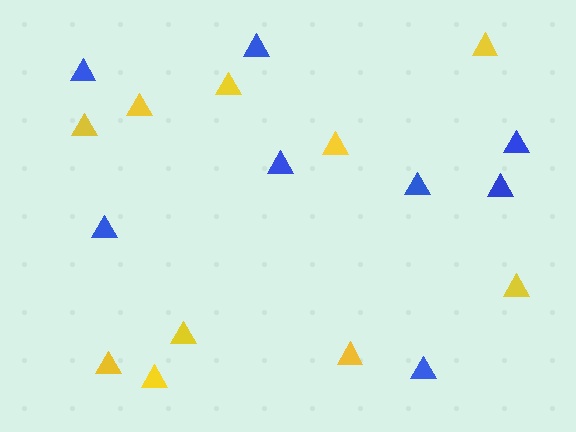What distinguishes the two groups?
There are 2 groups: one group of blue triangles (8) and one group of yellow triangles (10).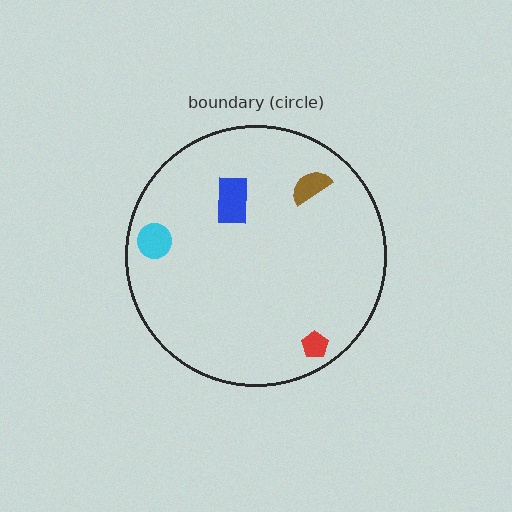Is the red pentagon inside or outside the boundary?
Inside.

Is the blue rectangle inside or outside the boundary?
Inside.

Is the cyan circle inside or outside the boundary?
Inside.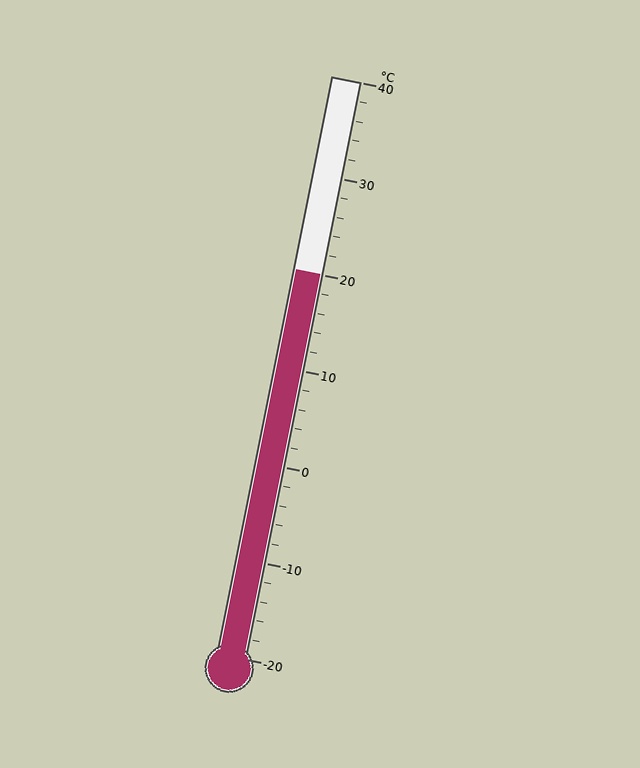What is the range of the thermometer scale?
The thermometer scale ranges from -20°C to 40°C.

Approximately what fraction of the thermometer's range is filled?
The thermometer is filled to approximately 65% of its range.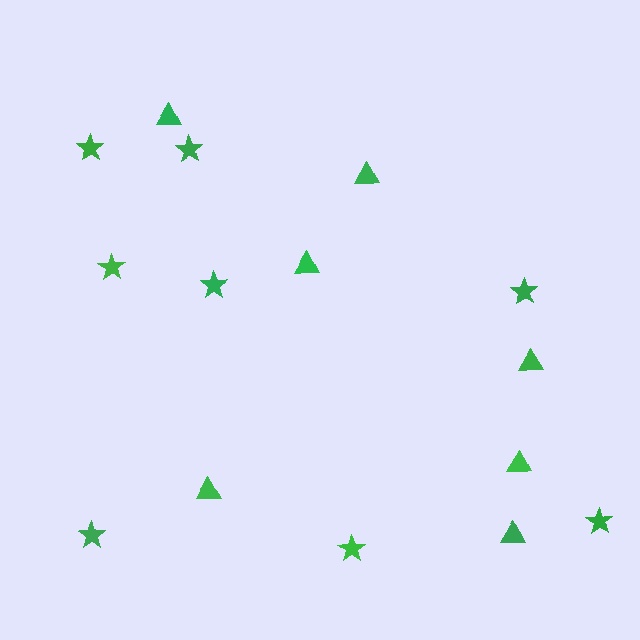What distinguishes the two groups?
There are 2 groups: one group of triangles (7) and one group of stars (8).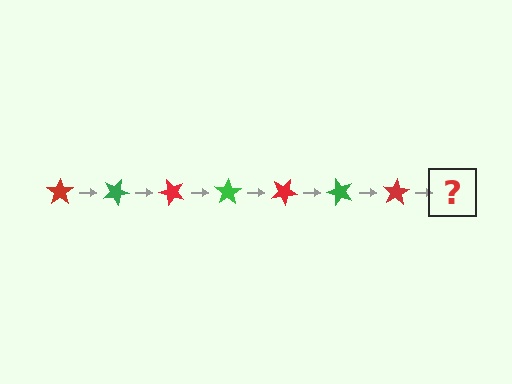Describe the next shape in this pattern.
It should be a green star, rotated 175 degrees from the start.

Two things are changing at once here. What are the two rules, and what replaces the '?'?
The two rules are that it rotates 25 degrees each step and the color cycles through red and green. The '?' should be a green star, rotated 175 degrees from the start.